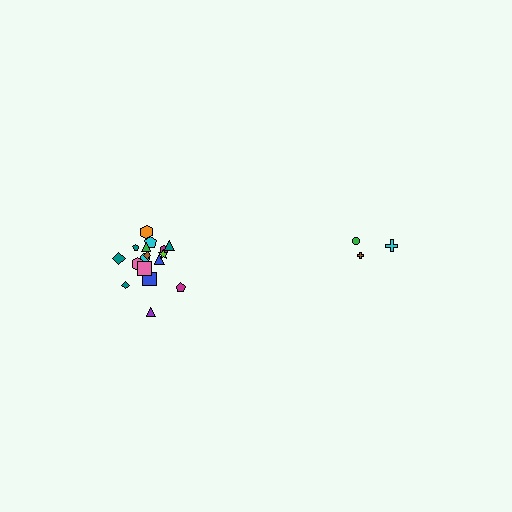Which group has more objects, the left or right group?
The left group.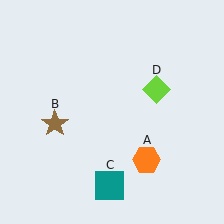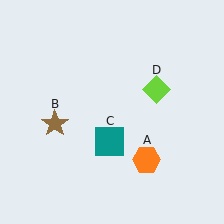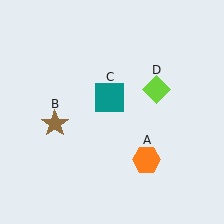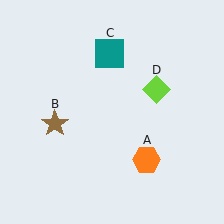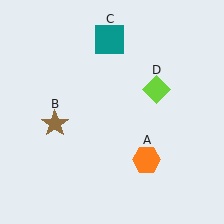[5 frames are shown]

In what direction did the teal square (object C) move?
The teal square (object C) moved up.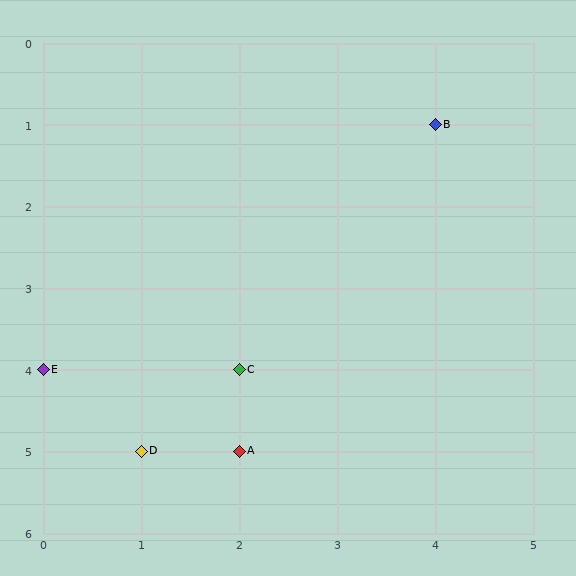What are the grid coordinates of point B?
Point B is at grid coordinates (4, 1).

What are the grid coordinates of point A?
Point A is at grid coordinates (2, 5).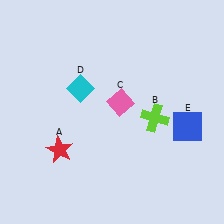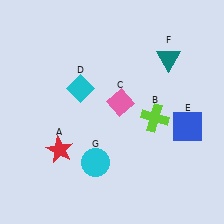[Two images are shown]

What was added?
A teal triangle (F), a cyan circle (G) were added in Image 2.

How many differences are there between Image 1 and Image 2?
There are 2 differences between the two images.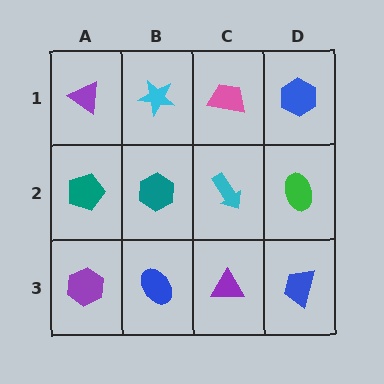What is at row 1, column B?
A cyan star.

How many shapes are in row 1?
4 shapes.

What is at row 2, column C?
A cyan arrow.